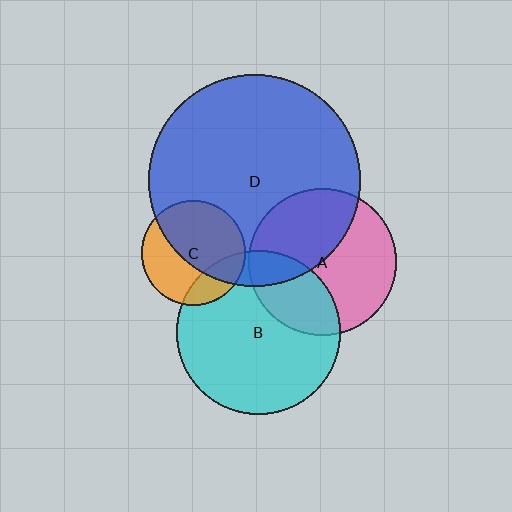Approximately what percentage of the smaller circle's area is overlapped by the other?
Approximately 60%.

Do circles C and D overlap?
Yes.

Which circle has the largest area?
Circle D (blue).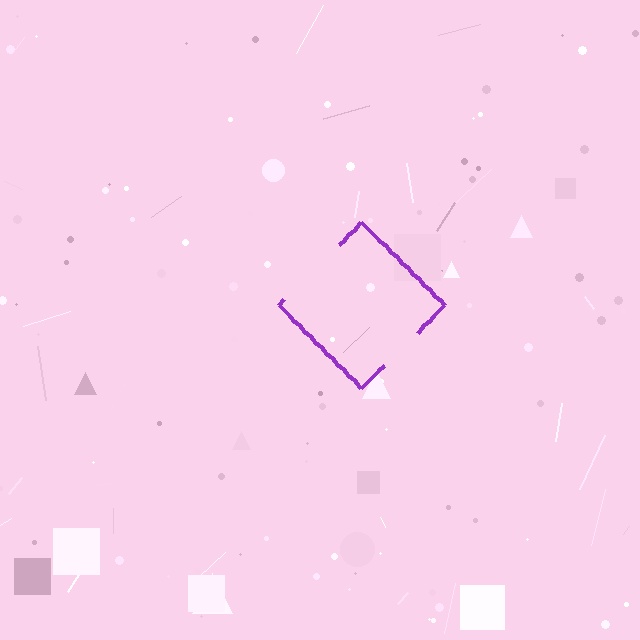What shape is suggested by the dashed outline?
The dashed outline suggests a diamond.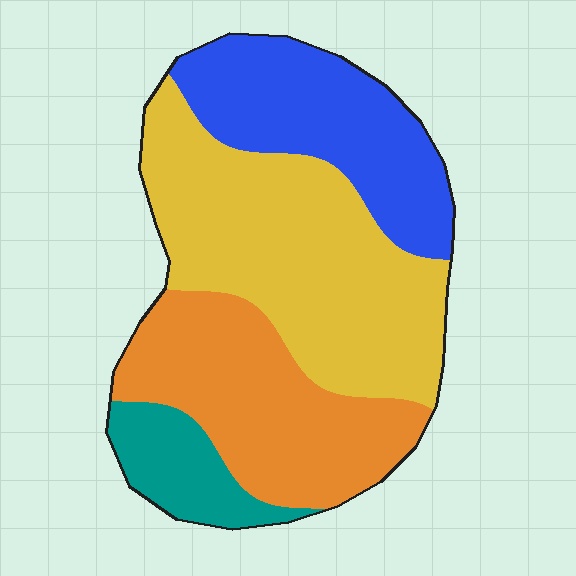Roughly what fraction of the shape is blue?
Blue takes up about one quarter (1/4) of the shape.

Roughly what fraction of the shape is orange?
Orange takes up about one quarter (1/4) of the shape.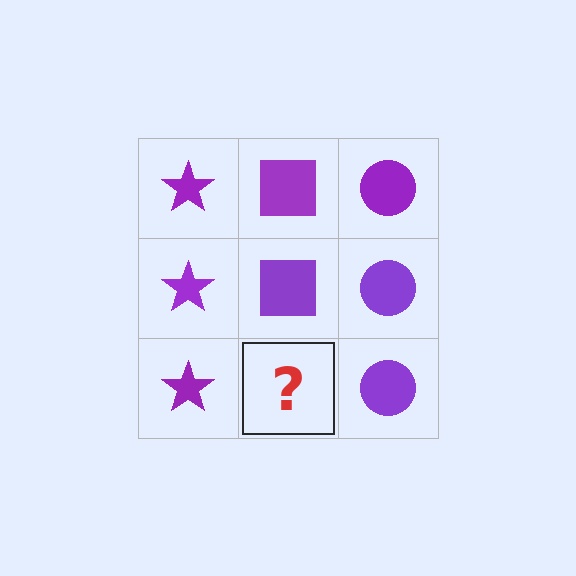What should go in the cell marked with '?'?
The missing cell should contain a purple square.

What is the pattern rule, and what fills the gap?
The rule is that each column has a consistent shape. The gap should be filled with a purple square.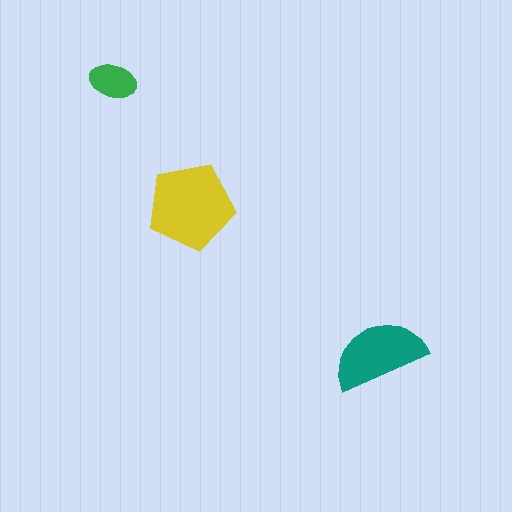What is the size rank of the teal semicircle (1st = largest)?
2nd.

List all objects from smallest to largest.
The green ellipse, the teal semicircle, the yellow pentagon.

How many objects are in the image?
There are 3 objects in the image.